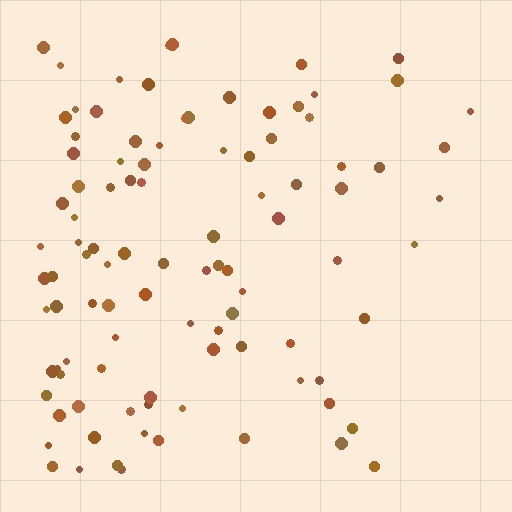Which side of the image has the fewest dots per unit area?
The right.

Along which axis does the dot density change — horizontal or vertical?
Horizontal.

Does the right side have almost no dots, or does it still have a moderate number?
Still a moderate number, just noticeably fewer than the left.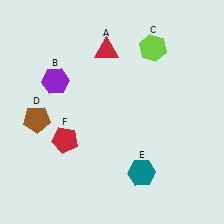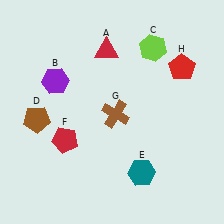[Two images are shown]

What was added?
A brown cross (G), a red pentagon (H) were added in Image 2.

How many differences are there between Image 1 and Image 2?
There are 2 differences between the two images.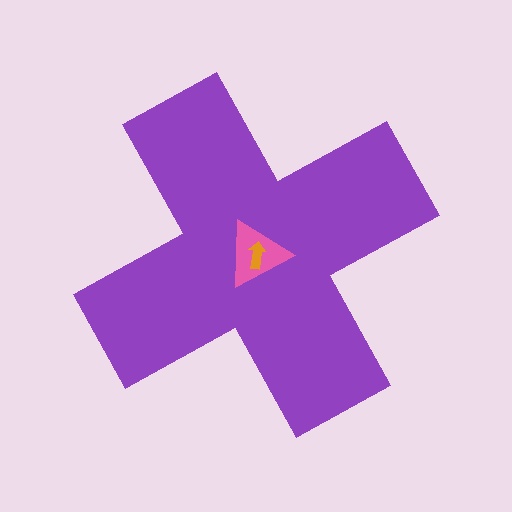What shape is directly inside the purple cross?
The pink triangle.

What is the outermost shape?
The purple cross.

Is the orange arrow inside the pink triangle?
Yes.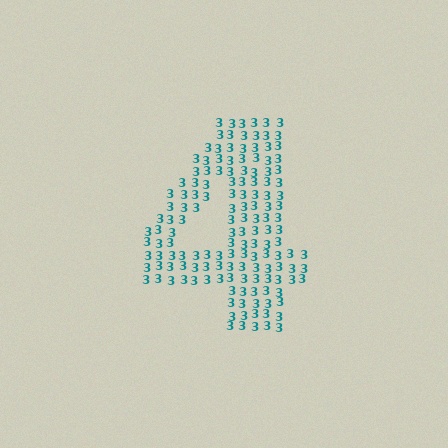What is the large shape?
The large shape is the digit 4.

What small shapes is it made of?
It is made of small digit 3's.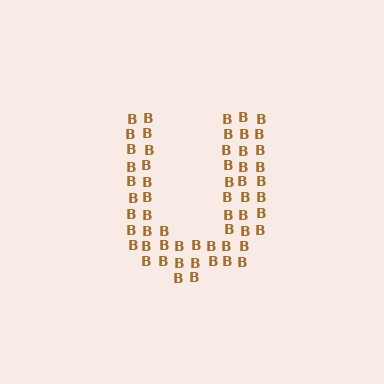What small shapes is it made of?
It is made of small letter B's.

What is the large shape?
The large shape is the letter U.